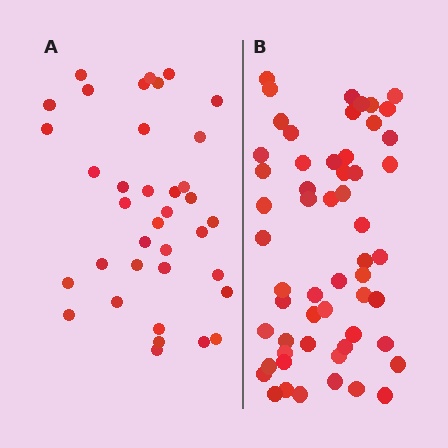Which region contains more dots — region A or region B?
Region B (the right region) has more dots.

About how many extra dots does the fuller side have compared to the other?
Region B has approximately 20 more dots than region A.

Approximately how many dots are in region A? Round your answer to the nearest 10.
About 40 dots. (The exact count is 37, which rounds to 40.)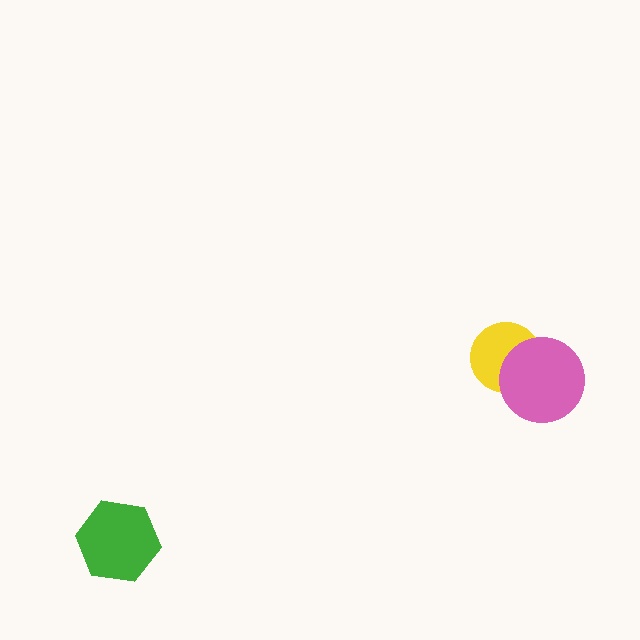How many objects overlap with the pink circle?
1 object overlaps with the pink circle.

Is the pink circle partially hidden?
No, no other shape covers it.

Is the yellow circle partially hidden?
Yes, it is partially covered by another shape.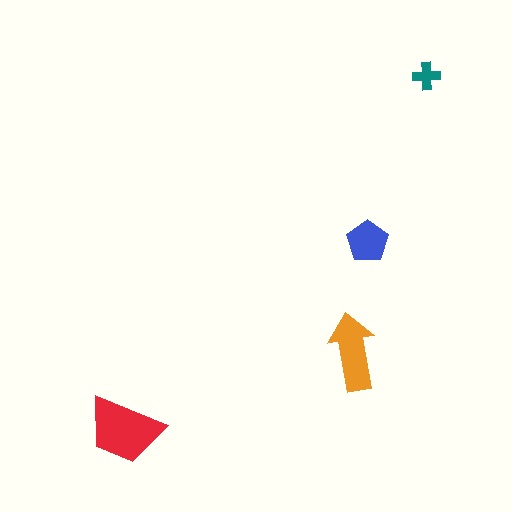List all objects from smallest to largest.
The teal cross, the blue pentagon, the orange arrow, the red trapezoid.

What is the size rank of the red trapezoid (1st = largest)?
1st.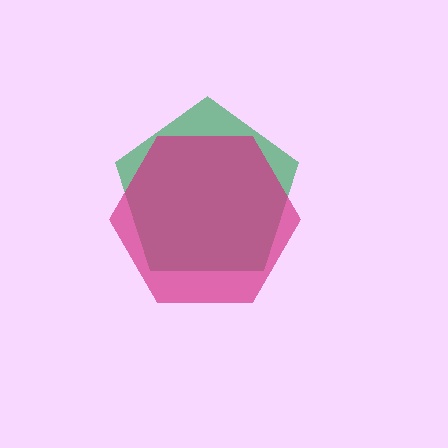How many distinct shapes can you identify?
There are 2 distinct shapes: a green pentagon, a magenta hexagon.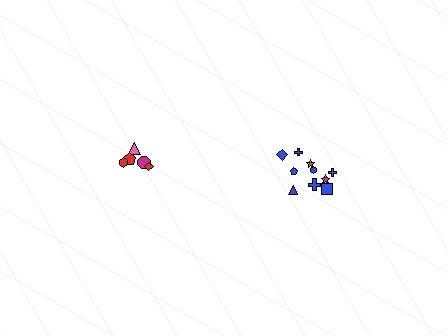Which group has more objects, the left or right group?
The right group.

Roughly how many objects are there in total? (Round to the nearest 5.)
Roughly 15 objects in total.